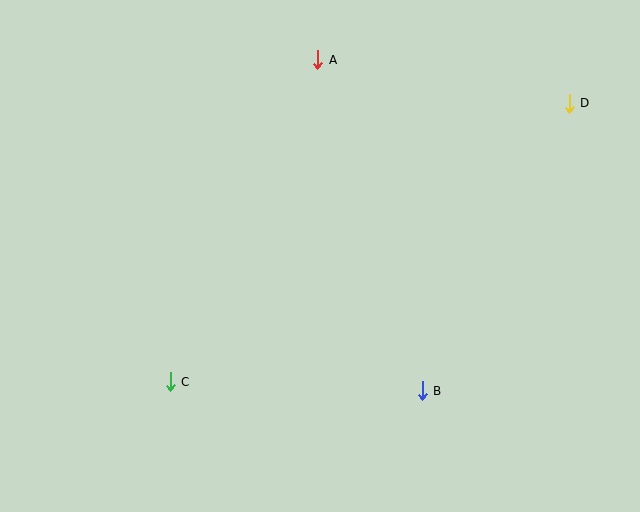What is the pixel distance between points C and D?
The distance between C and D is 486 pixels.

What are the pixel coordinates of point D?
Point D is at (569, 103).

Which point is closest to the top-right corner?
Point D is closest to the top-right corner.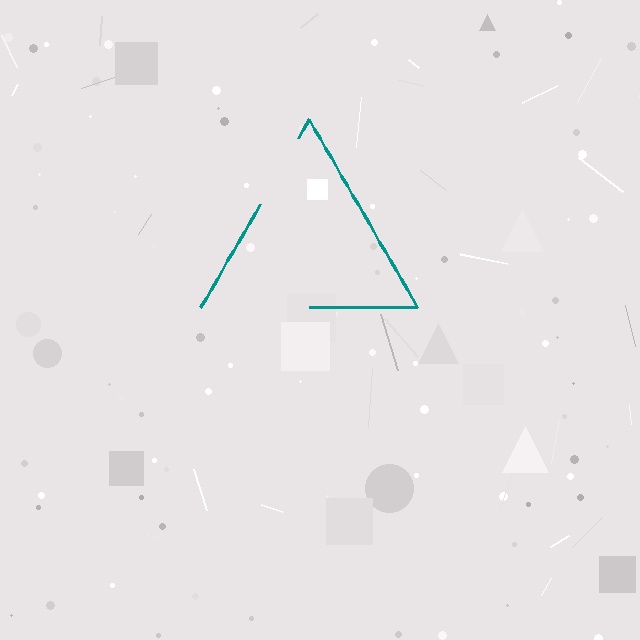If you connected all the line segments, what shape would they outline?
They would outline a triangle.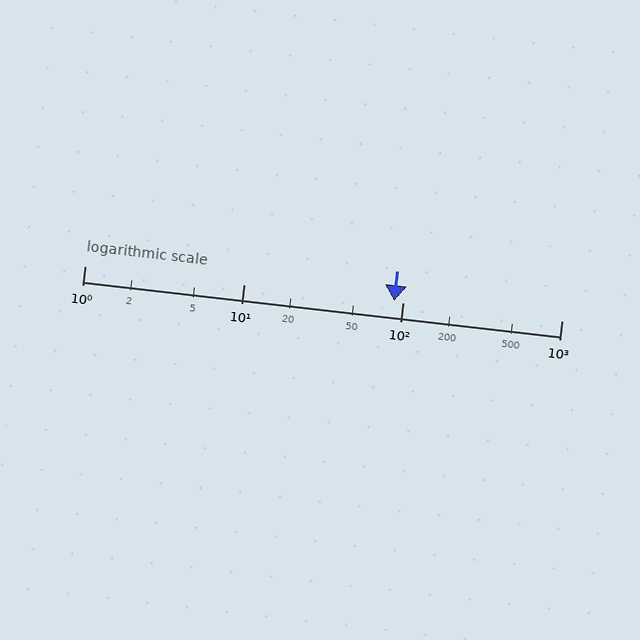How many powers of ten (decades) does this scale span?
The scale spans 3 decades, from 1 to 1000.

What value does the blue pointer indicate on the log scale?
The pointer indicates approximately 89.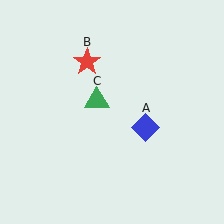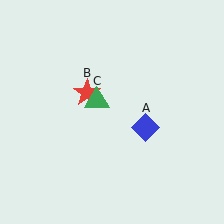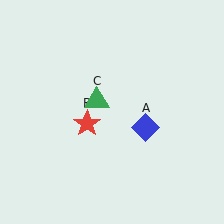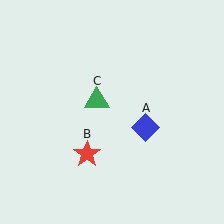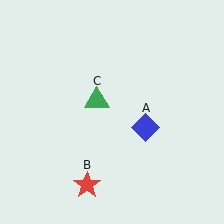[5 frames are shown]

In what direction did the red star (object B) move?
The red star (object B) moved down.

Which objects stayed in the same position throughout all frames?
Blue diamond (object A) and green triangle (object C) remained stationary.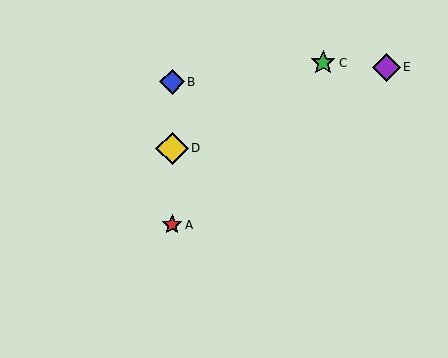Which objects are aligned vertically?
Objects A, B, D are aligned vertically.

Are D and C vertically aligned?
No, D is at x≈172 and C is at x≈323.